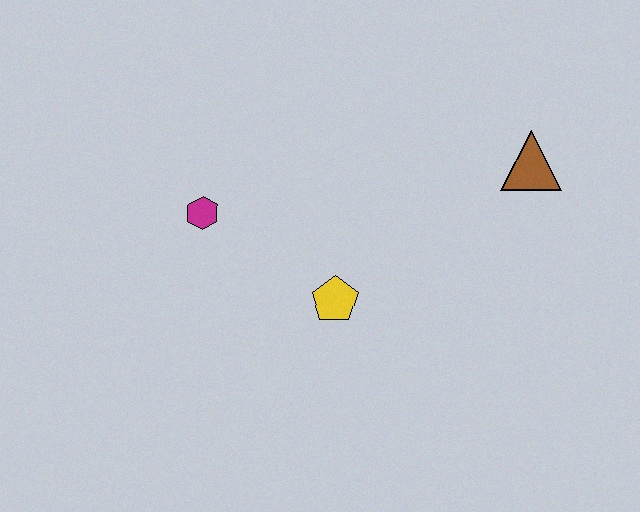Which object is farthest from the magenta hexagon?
The brown triangle is farthest from the magenta hexagon.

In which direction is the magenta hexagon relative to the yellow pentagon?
The magenta hexagon is to the left of the yellow pentagon.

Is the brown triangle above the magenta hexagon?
Yes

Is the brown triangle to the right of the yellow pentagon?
Yes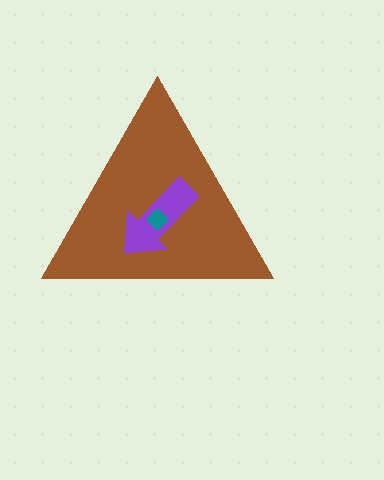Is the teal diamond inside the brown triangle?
Yes.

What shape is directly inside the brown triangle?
The purple arrow.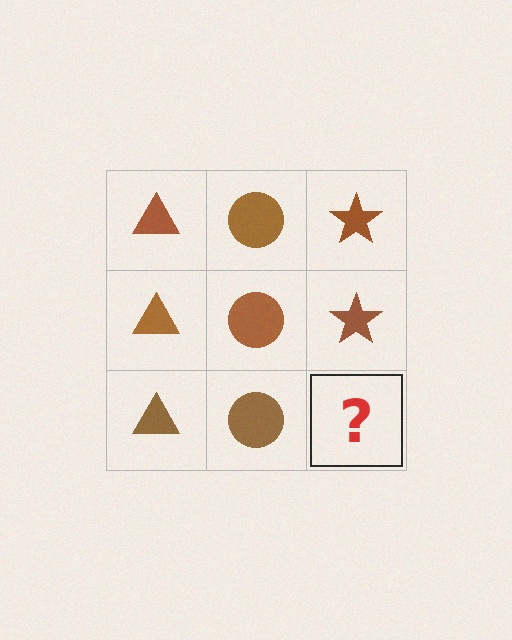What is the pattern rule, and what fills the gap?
The rule is that each column has a consistent shape. The gap should be filled with a brown star.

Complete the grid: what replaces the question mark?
The question mark should be replaced with a brown star.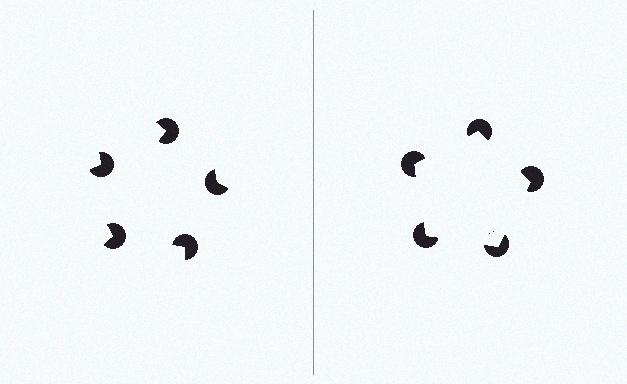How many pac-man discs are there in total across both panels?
10 — 5 on each side.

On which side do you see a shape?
An illusory pentagon appears on the right side. On the left side the wedge cuts are rotated, so no coherent shape forms.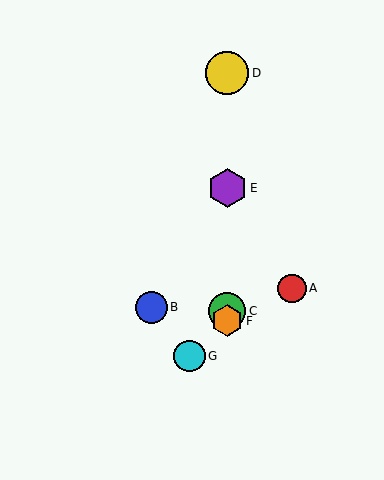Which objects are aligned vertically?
Objects C, D, E, F are aligned vertically.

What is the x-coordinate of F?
Object F is at x≈227.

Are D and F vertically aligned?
Yes, both are at x≈227.